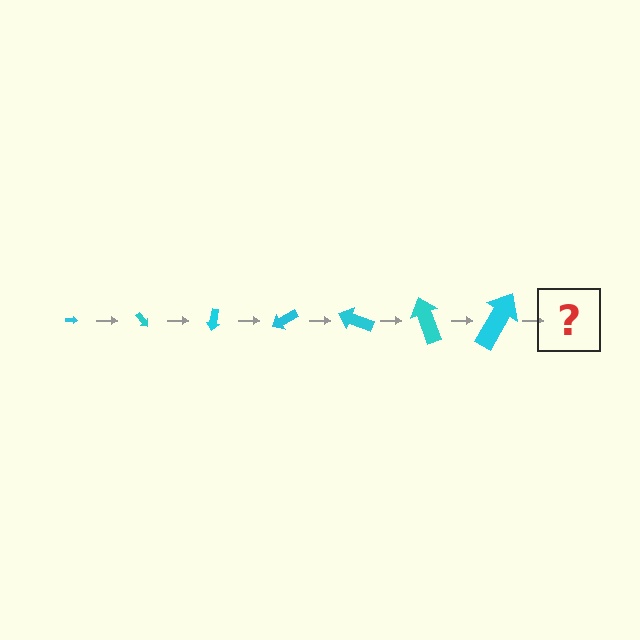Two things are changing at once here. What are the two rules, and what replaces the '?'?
The two rules are that the arrow grows larger each step and it rotates 50 degrees each step. The '?' should be an arrow, larger than the previous one and rotated 350 degrees from the start.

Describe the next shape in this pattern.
It should be an arrow, larger than the previous one and rotated 350 degrees from the start.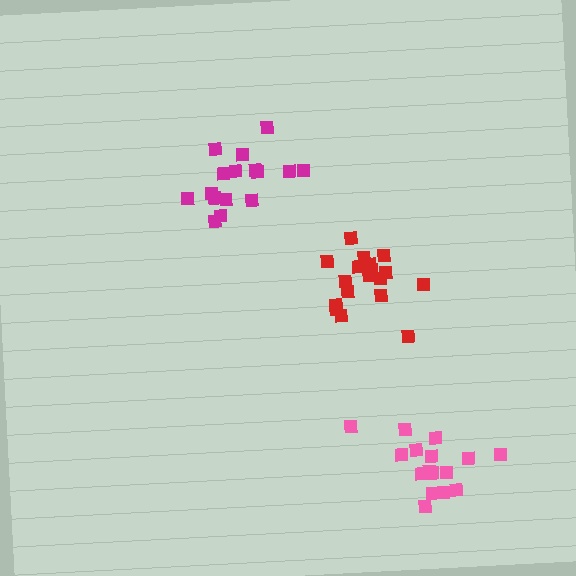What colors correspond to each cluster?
The clusters are colored: magenta, red, pink.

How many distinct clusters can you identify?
There are 3 distinct clusters.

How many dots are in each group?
Group 1: 16 dots, Group 2: 18 dots, Group 3: 17 dots (51 total).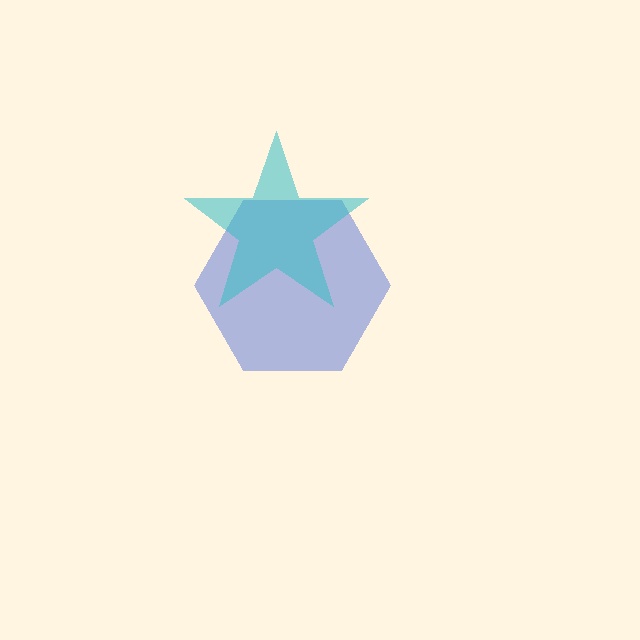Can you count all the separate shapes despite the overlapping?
Yes, there are 2 separate shapes.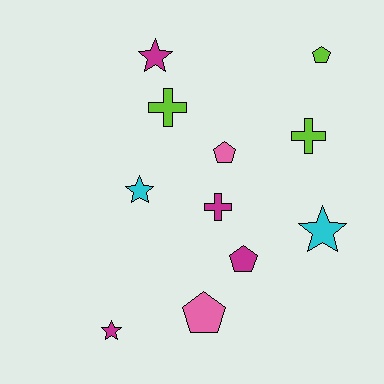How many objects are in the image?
There are 11 objects.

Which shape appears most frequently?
Star, with 4 objects.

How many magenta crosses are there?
There is 1 magenta cross.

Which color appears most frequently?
Magenta, with 4 objects.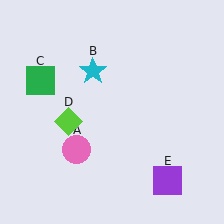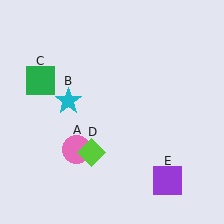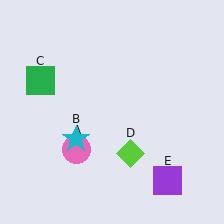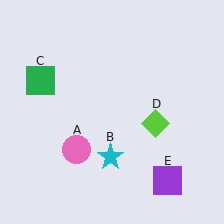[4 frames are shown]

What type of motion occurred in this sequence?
The cyan star (object B), lime diamond (object D) rotated counterclockwise around the center of the scene.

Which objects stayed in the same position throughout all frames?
Pink circle (object A) and green square (object C) and purple square (object E) remained stationary.